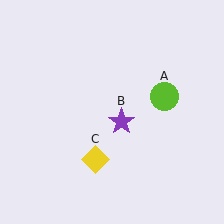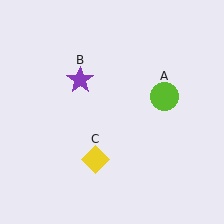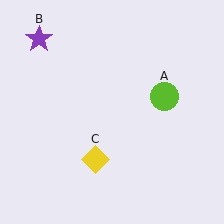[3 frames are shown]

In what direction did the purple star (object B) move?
The purple star (object B) moved up and to the left.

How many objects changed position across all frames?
1 object changed position: purple star (object B).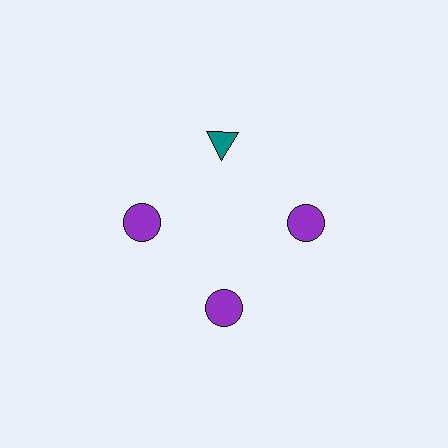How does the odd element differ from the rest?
It differs in both color (teal instead of purple) and shape (triangle instead of circle).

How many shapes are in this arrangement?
There are 4 shapes arranged in a ring pattern.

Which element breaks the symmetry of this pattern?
The teal triangle at roughly the 12 o'clock position breaks the symmetry. All other shapes are purple circles.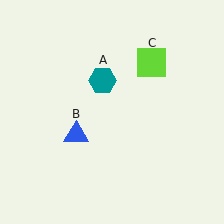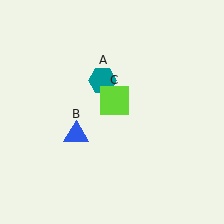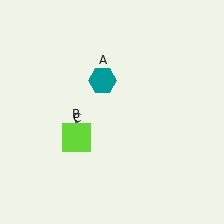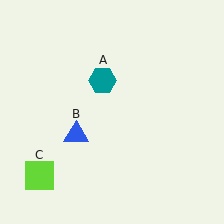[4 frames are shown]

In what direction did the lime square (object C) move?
The lime square (object C) moved down and to the left.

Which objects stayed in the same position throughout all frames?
Teal hexagon (object A) and blue triangle (object B) remained stationary.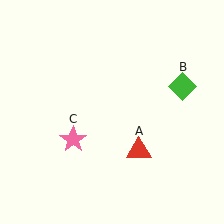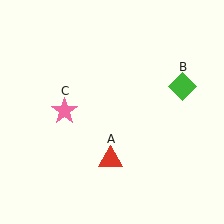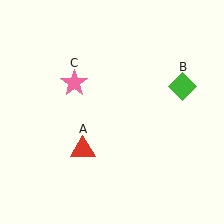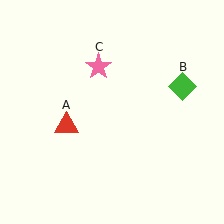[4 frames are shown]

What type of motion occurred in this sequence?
The red triangle (object A), pink star (object C) rotated clockwise around the center of the scene.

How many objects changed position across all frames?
2 objects changed position: red triangle (object A), pink star (object C).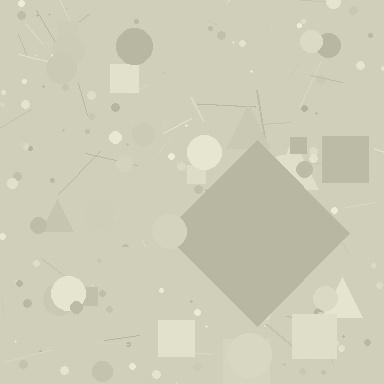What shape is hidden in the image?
A diamond is hidden in the image.